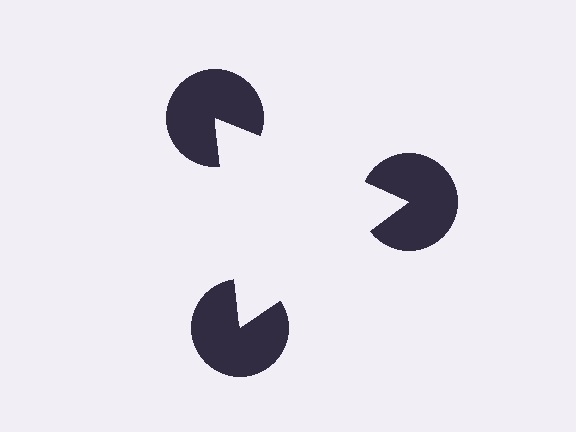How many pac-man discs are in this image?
There are 3 — one at each vertex of the illusory triangle.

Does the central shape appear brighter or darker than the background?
It typically appears slightly brighter than the background, even though no actual brightness change is drawn.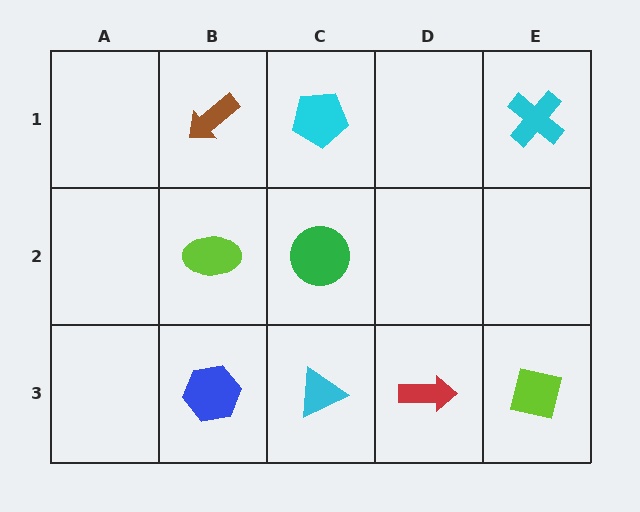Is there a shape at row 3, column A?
No, that cell is empty.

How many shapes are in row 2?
2 shapes.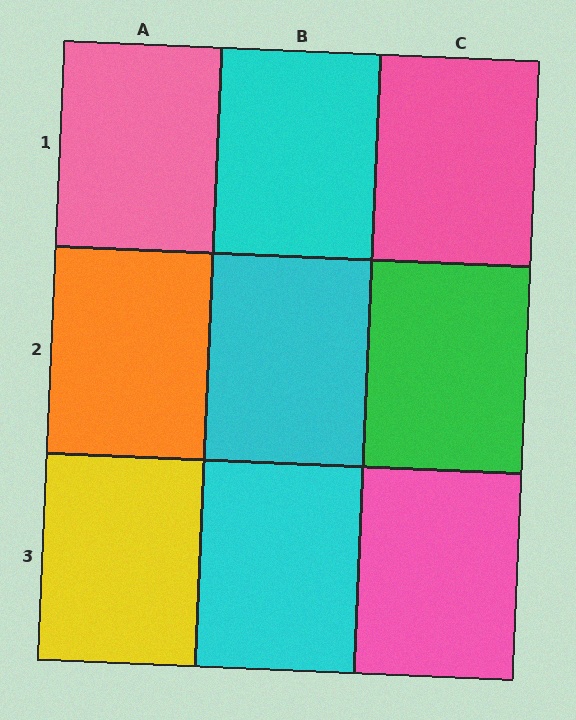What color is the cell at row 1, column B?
Cyan.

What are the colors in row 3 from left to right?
Yellow, cyan, pink.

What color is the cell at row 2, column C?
Green.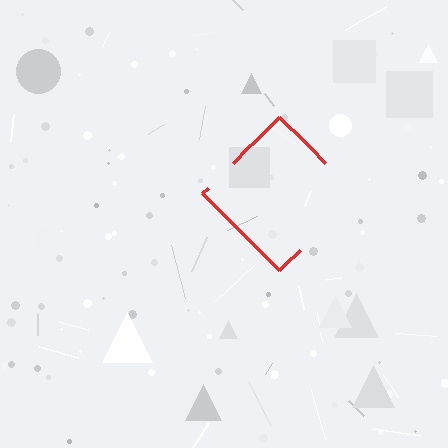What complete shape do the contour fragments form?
The contour fragments form a diamond.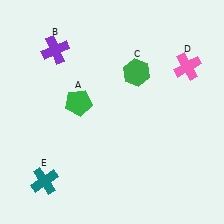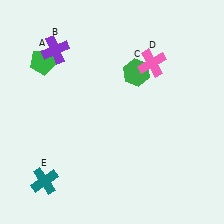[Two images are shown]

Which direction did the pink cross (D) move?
The pink cross (D) moved left.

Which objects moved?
The objects that moved are: the green pentagon (A), the pink cross (D).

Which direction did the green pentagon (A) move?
The green pentagon (A) moved up.